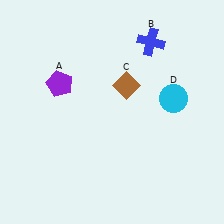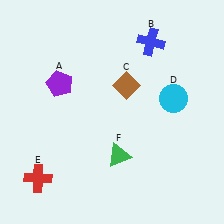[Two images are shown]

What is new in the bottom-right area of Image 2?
A green triangle (F) was added in the bottom-right area of Image 2.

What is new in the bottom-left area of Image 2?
A red cross (E) was added in the bottom-left area of Image 2.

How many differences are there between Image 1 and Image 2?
There are 2 differences between the two images.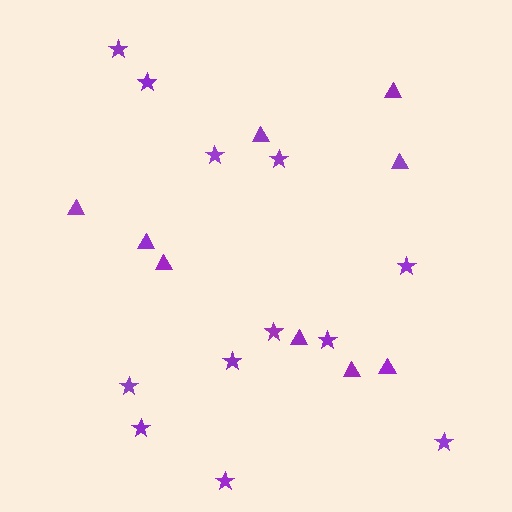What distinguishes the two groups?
There are 2 groups: one group of triangles (9) and one group of stars (12).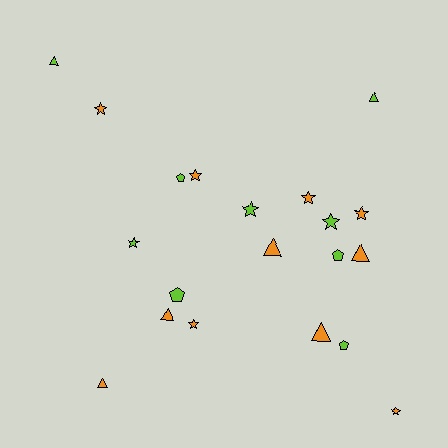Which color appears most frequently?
Orange, with 11 objects.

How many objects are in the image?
There are 20 objects.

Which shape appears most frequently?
Star, with 9 objects.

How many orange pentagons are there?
There are no orange pentagons.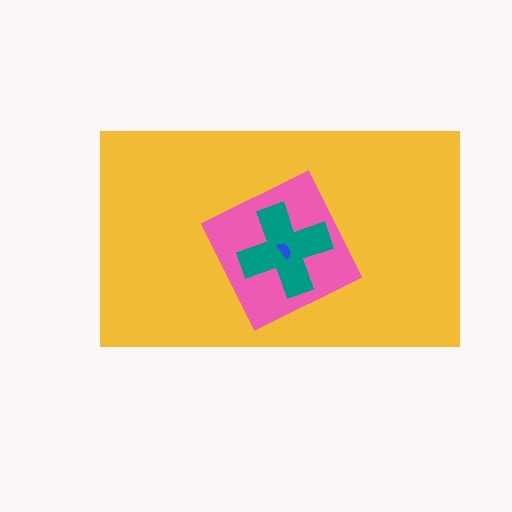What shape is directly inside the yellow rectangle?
The pink square.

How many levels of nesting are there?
4.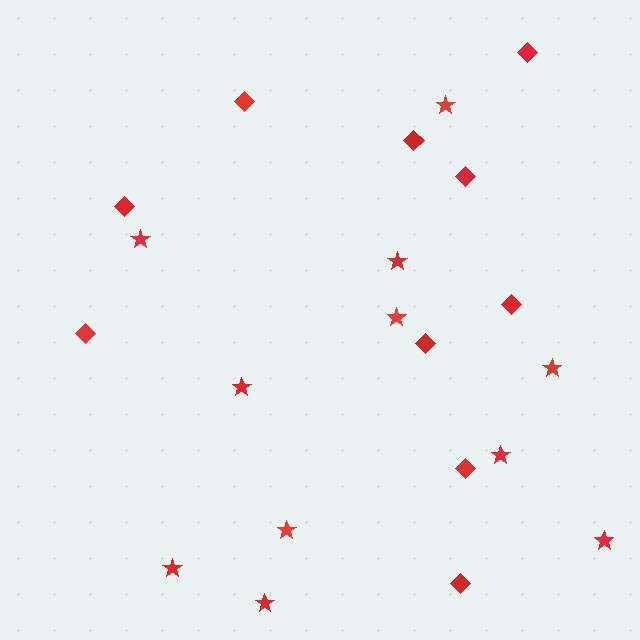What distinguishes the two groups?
There are 2 groups: one group of diamonds (10) and one group of stars (11).